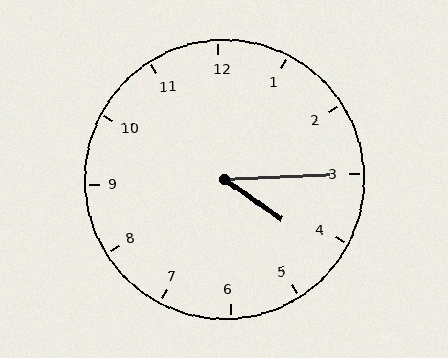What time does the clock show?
4:15.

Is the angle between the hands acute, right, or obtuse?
It is acute.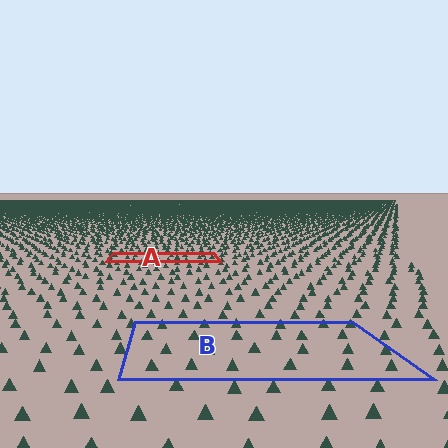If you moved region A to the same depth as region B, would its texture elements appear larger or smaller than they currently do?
They would appear larger. At a closer depth, the same texture elements are projected at a bigger on-screen size.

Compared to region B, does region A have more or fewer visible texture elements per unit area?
Region A has more texture elements per unit area — they are packed more densely because it is farther away.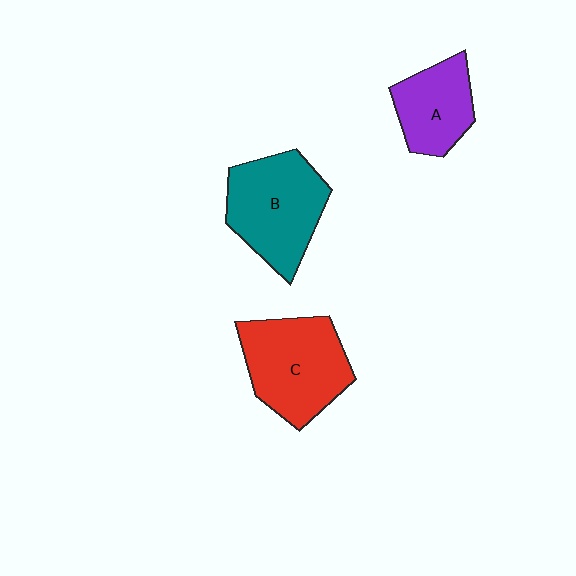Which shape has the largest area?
Shape C (red).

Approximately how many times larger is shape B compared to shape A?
Approximately 1.5 times.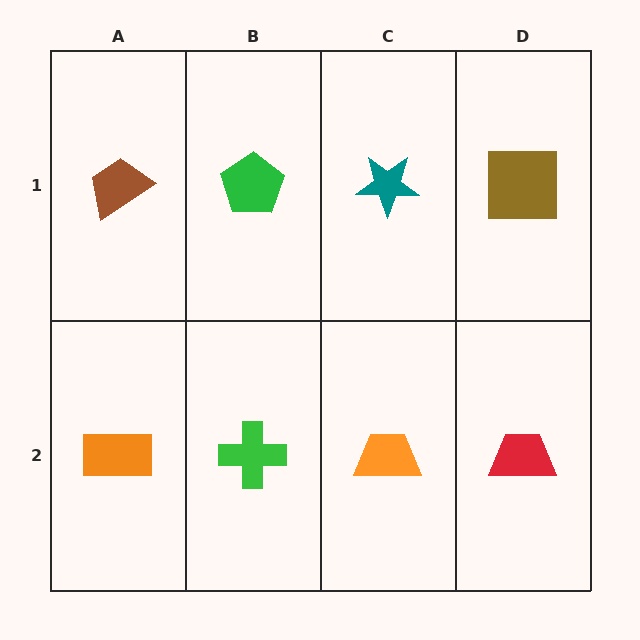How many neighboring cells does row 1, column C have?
3.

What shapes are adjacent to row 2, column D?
A brown square (row 1, column D), an orange trapezoid (row 2, column C).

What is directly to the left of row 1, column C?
A green pentagon.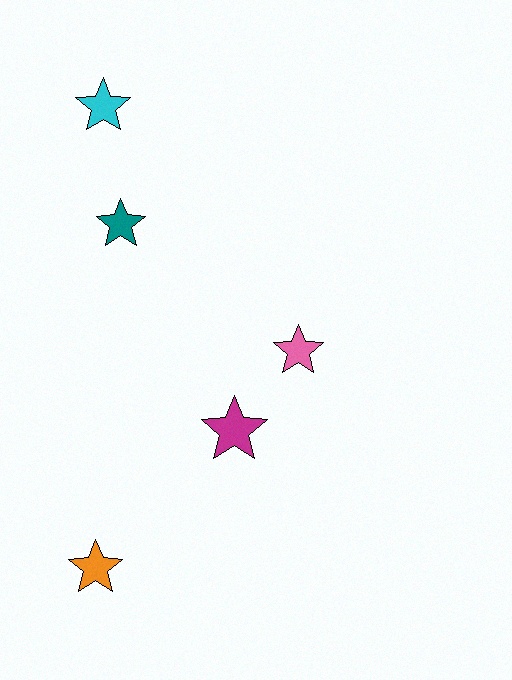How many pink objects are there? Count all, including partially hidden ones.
There is 1 pink object.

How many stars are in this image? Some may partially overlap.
There are 5 stars.